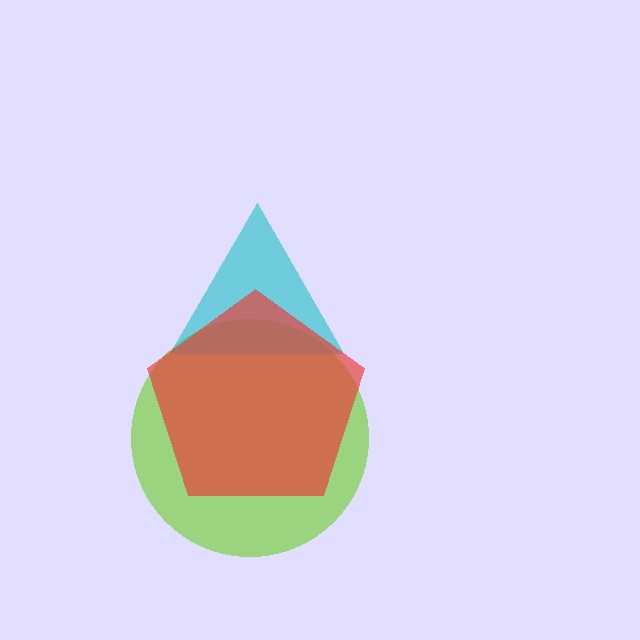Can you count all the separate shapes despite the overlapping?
Yes, there are 3 separate shapes.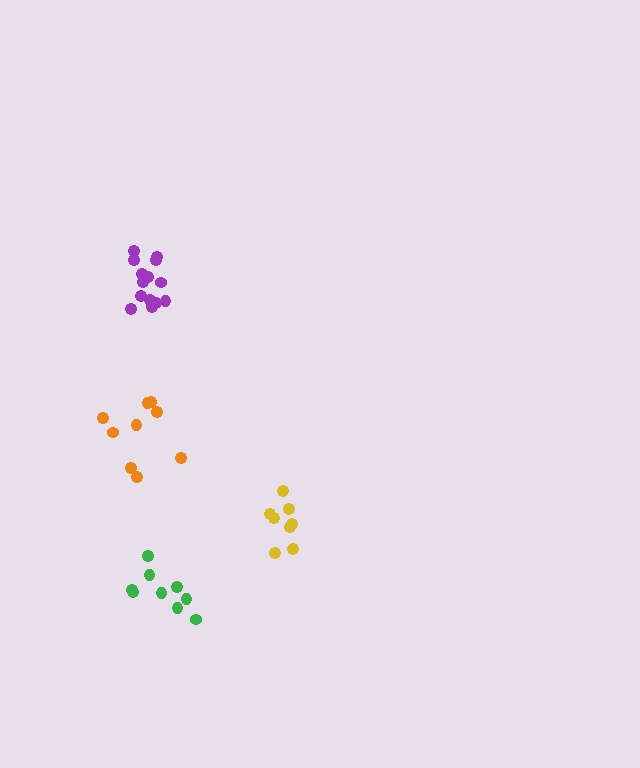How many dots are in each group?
Group 1: 14 dots, Group 2: 8 dots, Group 3: 9 dots, Group 4: 9 dots (40 total).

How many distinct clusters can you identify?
There are 4 distinct clusters.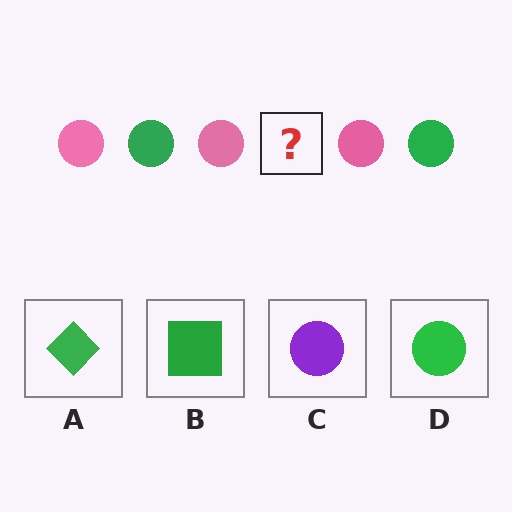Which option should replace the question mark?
Option D.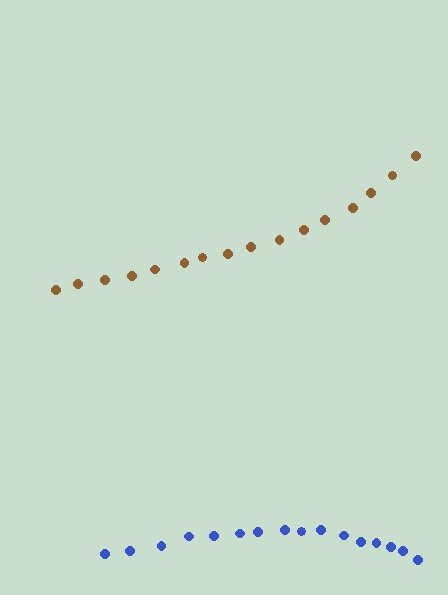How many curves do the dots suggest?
There are 2 distinct paths.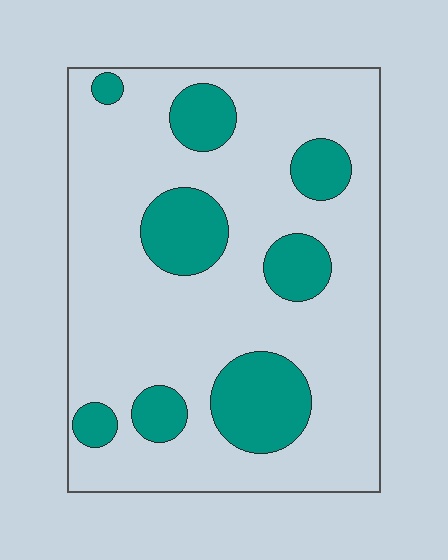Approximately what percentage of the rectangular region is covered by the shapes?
Approximately 20%.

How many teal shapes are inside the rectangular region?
8.